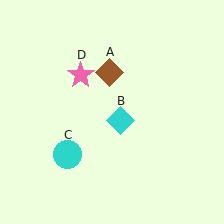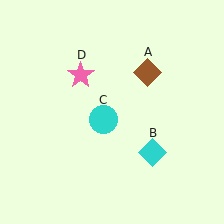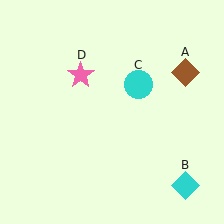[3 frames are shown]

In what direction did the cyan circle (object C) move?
The cyan circle (object C) moved up and to the right.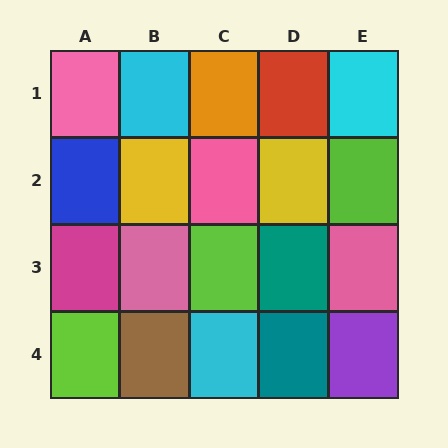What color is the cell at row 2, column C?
Pink.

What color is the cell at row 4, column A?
Lime.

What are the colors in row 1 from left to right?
Pink, cyan, orange, red, cyan.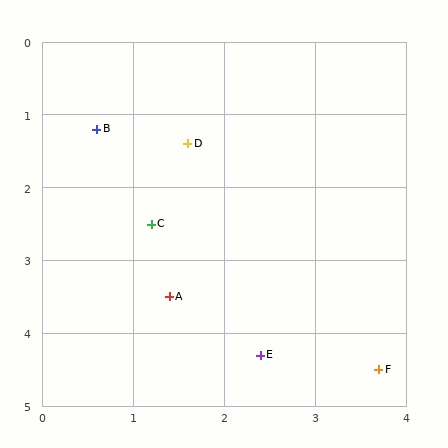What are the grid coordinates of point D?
Point D is at approximately (1.6, 1.4).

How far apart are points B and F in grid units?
Points B and F are about 4.5 grid units apart.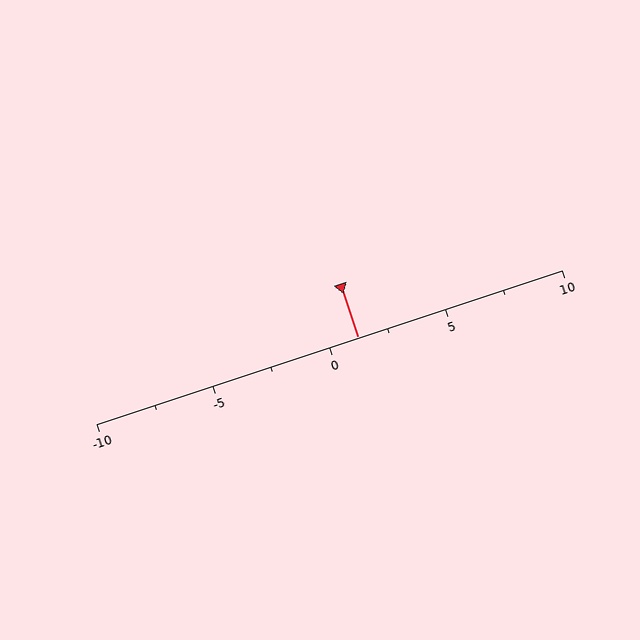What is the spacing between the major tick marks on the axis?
The major ticks are spaced 5 apart.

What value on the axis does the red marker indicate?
The marker indicates approximately 1.2.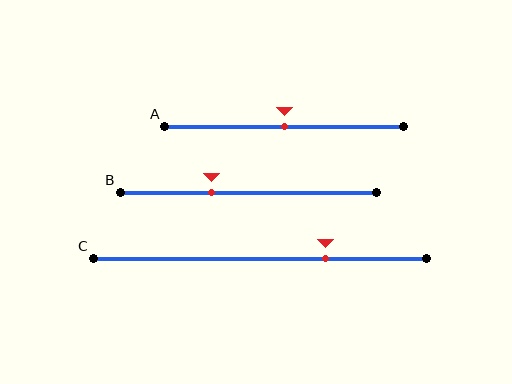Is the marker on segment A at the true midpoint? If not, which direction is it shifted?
Yes, the marker on segment A is at the true midpoint.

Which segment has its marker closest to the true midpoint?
Segment A has its marker closest to the true midpoint.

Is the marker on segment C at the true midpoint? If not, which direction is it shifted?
No, the marker on segment C is shifted to the right by about 20% of the segment length.